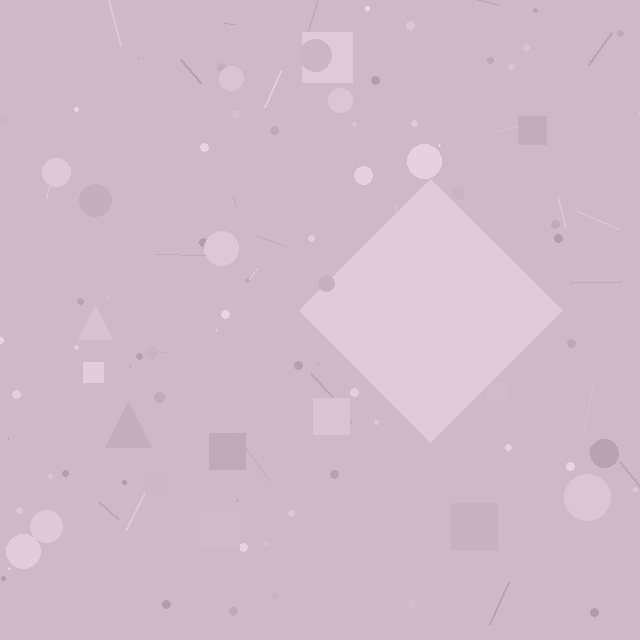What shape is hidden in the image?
A diamond is hidden in the image.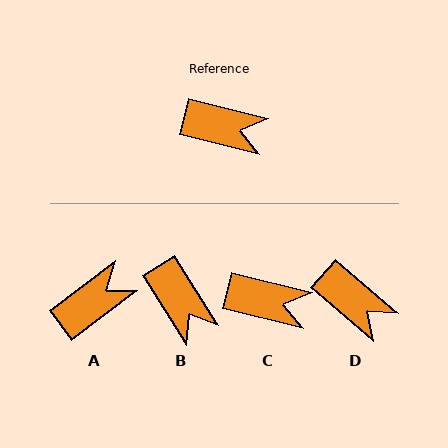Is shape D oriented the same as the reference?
No, it is off by about 26 degrees.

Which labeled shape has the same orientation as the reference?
C.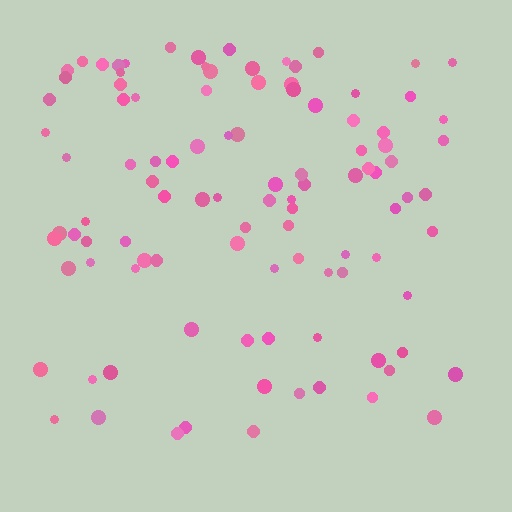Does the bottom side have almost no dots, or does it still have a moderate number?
Still a moderate number, just noticeably fewer than the top.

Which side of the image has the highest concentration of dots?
The top.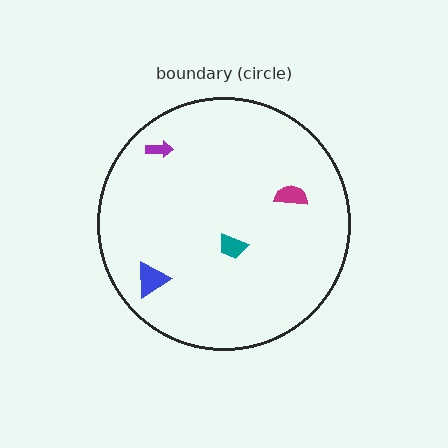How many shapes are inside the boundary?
4 inside, 0 outside.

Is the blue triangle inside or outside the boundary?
Inside.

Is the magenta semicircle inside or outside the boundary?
Inside.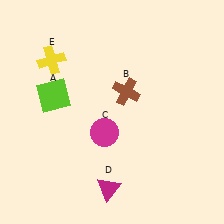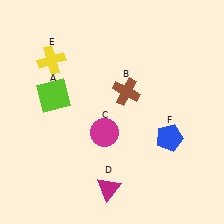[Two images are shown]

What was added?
A blue pentagon (F) was added in Image 2.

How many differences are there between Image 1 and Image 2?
There is 1 difference between the two images.